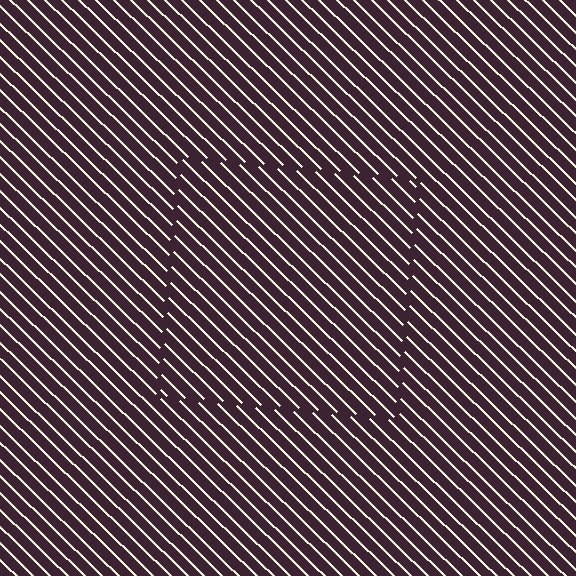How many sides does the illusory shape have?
4 sides — the line-ends trace a square.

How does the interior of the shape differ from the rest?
The interior of the shape contains the same grating, shifted by half a period — the contour is defined by the phase discontinuity where line-ends from the inner and outer gratings abut.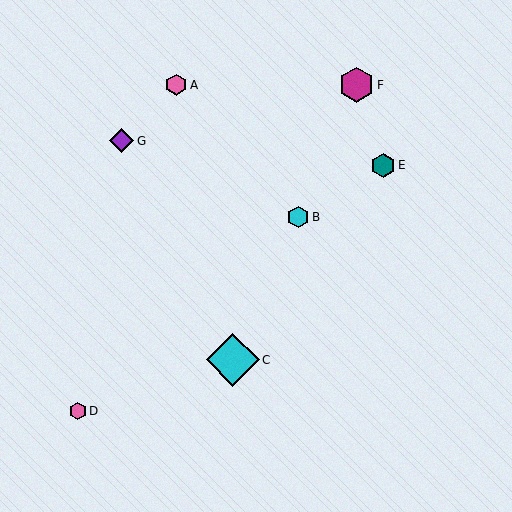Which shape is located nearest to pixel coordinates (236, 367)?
The cyan diamond (labeled C) at (233, 360) is nearest to that location.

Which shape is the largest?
The cyan diamond (labeled C) is the largest.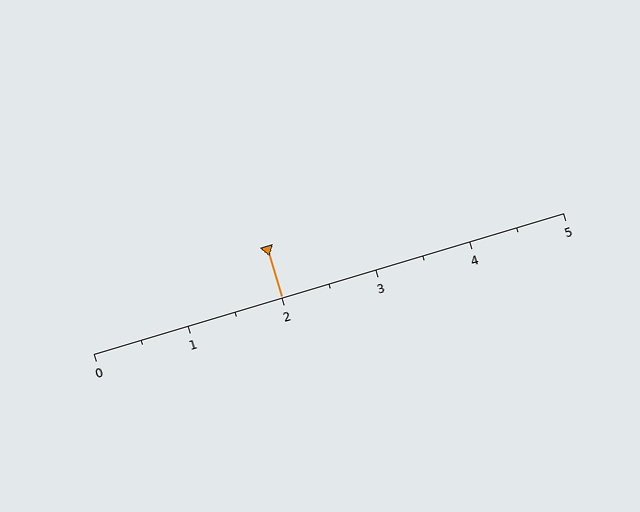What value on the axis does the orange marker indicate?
The marker indicates approximately 2.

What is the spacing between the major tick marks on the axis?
The major ticks are spaced 1 apart.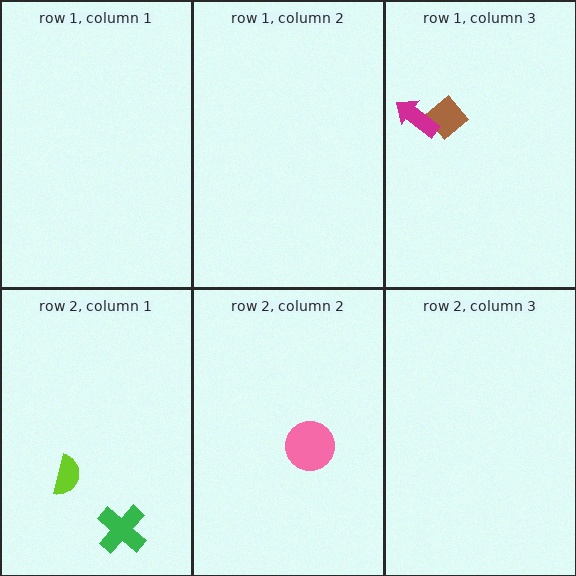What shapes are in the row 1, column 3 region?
The brown diamond, the magenta arrow.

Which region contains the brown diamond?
The row 1, column 3 region.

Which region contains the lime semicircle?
The row 2, column 1 region.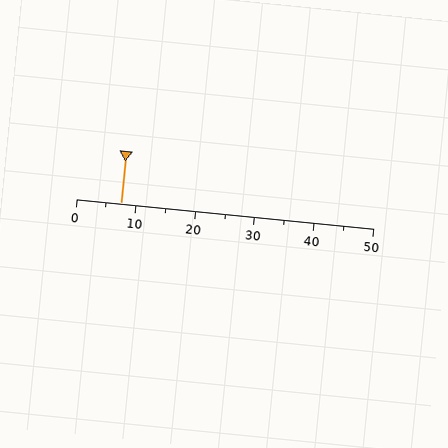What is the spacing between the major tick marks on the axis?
The major ticks are spaced 10 apart.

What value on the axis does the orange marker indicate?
The marker indicates approximately 7.5.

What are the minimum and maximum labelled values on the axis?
The axis runs from 0 to 50.